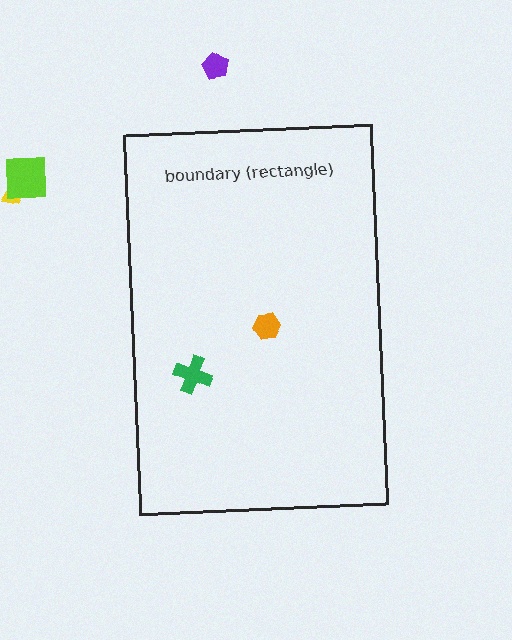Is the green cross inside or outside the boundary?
Inside.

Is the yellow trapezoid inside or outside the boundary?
Outside.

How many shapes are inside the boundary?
2 inside, 3 outside.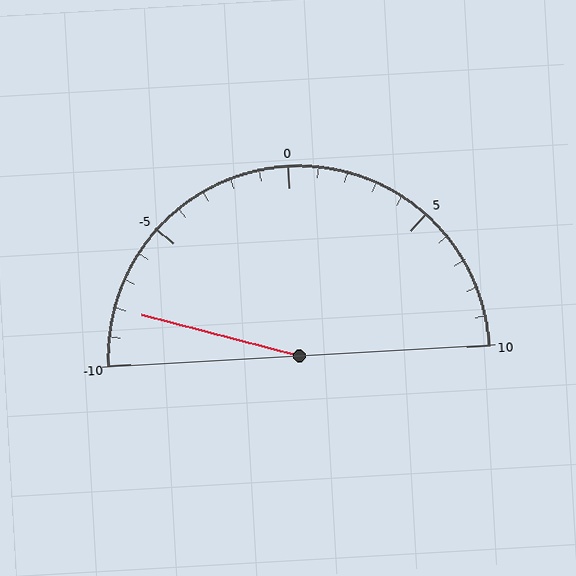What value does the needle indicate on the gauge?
The needle indicates approximately -8.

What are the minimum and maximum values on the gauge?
The gauge ranges from -10 to 10.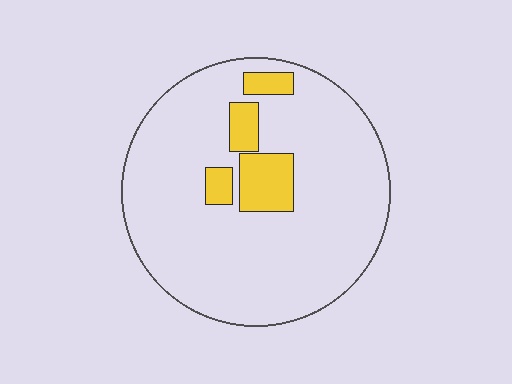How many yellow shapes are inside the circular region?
4.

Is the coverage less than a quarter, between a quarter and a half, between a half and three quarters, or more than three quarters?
Less than a quarter.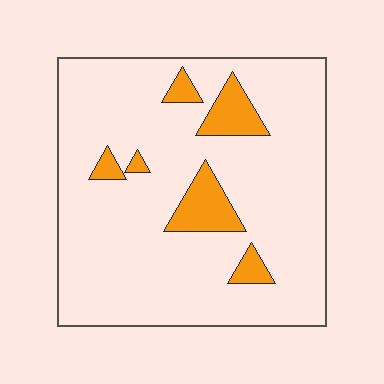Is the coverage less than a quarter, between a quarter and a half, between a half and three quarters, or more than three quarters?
Less than a quarter.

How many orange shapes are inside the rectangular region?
6.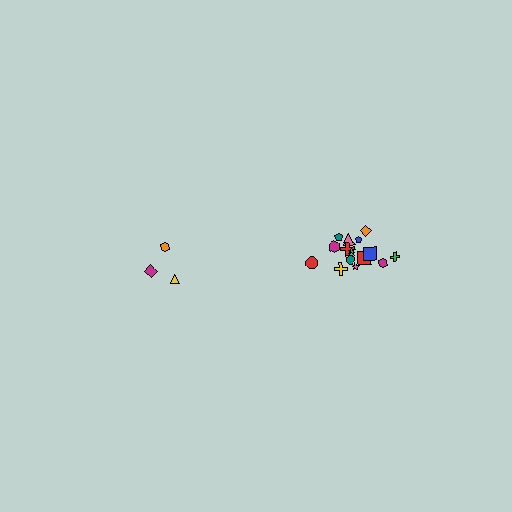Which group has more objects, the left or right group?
The right group.